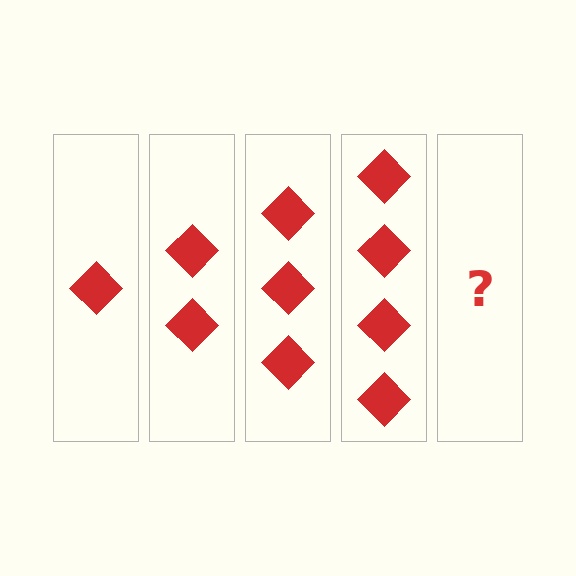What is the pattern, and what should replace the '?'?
The pattern is that each step adds one more diamond. The '?' should be 5 diamonds.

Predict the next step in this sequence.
The next step is 5 diamonds.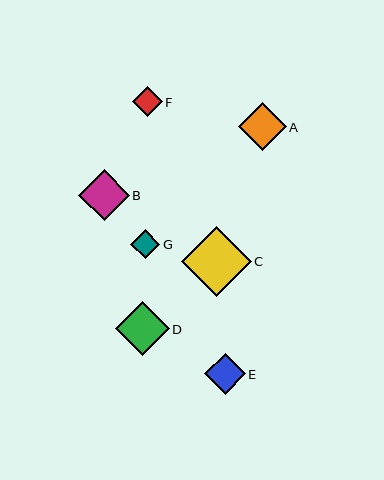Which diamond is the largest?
Diamond C is the largest with a size of approximately 70 pixels.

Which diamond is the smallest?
Diamond G is the smallest with a size of approximately 29 pixels.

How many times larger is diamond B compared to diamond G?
Diamond B is approximately 1.8 times the size of diamond G.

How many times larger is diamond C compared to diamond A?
Diamond C is approximately 1.5 times the size of diamond A.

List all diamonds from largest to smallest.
From largest to smallest: C, D, B, A, E, F, G.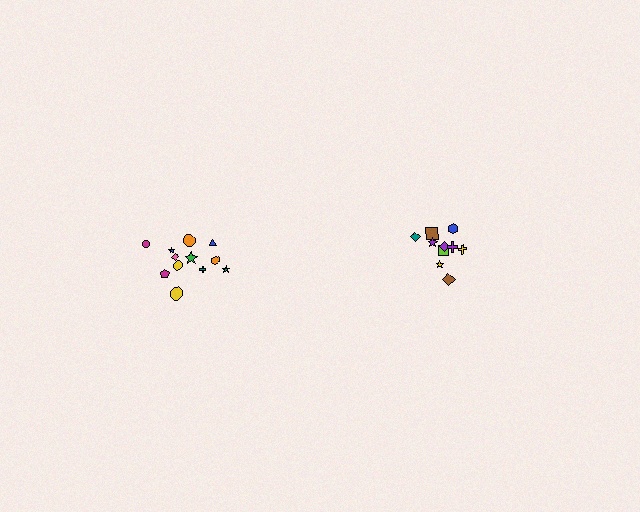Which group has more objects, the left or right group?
The left group.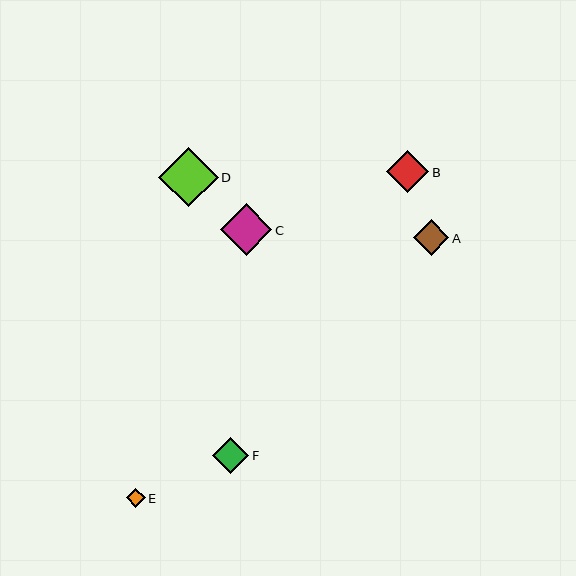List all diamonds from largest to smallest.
From largest to smallest: D, C, B, A, F, E.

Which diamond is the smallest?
Diamond E is the smallest with a size of approximately 19 pixels.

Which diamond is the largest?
Diamond D is the largest with a size of approximately 59 pixels.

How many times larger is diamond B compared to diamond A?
Diamond B is approximately 1.2 times the size of diamond A.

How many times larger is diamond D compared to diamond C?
Diamond D is approximately 1.2 times the size of diamond C.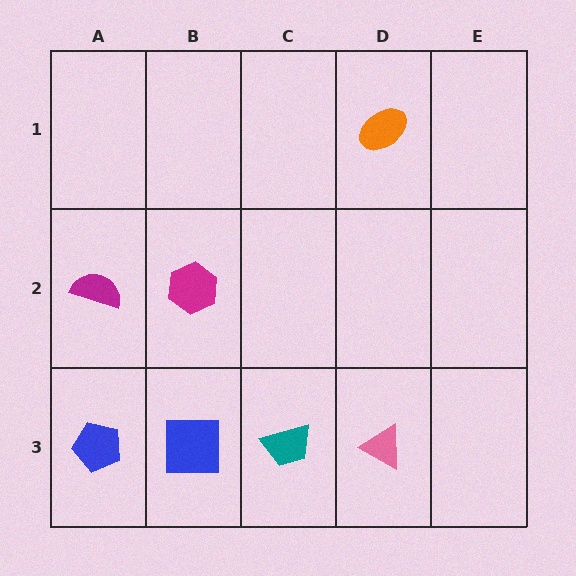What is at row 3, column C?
A teal trapezoid.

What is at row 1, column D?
An orange ellipse.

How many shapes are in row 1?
1 shape.